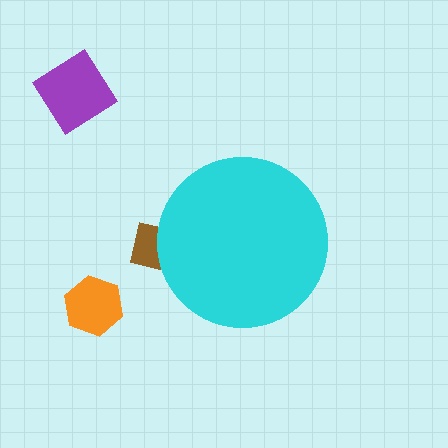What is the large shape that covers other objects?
A cyan circle.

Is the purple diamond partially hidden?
No, the purple diamond is fully visible.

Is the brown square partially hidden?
Yes, the brown square is partially hidden behind the cyan circle.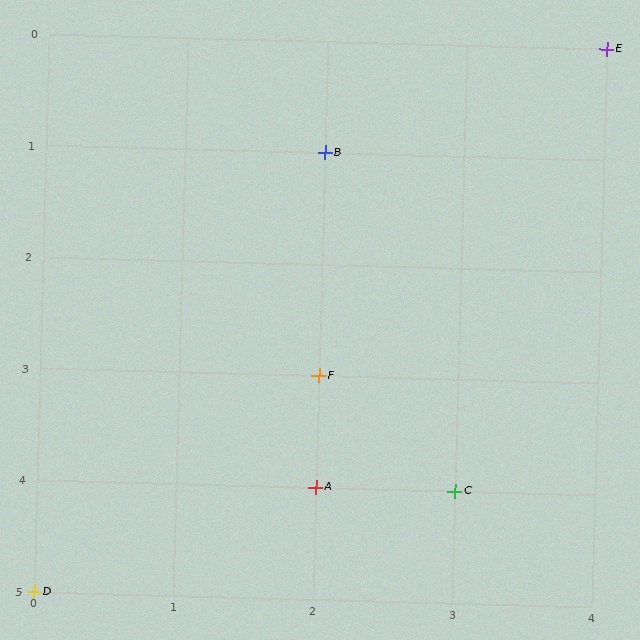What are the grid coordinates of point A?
Point A is at grid coordinates (2, 4).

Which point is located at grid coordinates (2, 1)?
Point B is at (2, 1).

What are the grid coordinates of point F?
Point F is at grid coordinates (2, 3).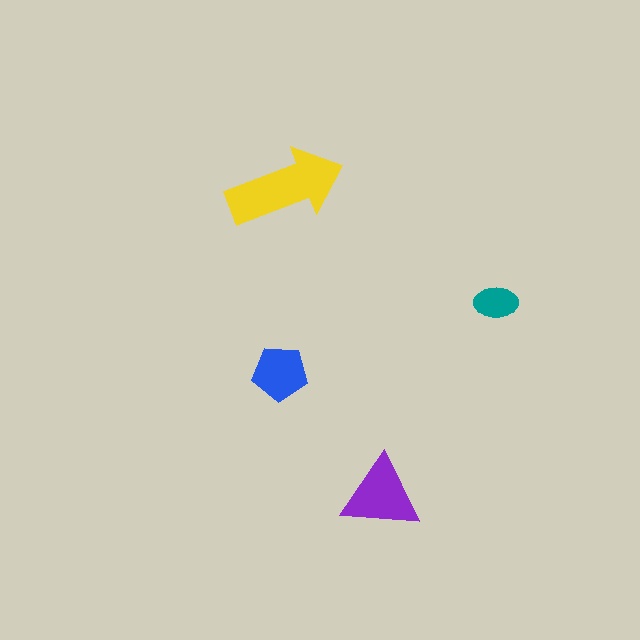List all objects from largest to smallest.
The yellow arrow, the purple triangle, the blue pentagon, the teal ellipse.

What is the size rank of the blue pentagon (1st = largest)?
3rd.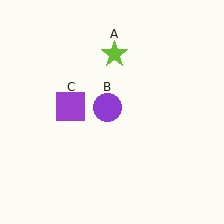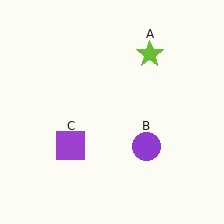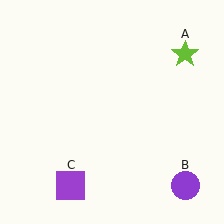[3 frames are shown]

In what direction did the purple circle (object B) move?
The purple circle (object B) moved down and to the right.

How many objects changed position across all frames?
3 objects changed position: lime star (object A), purple circle (object B), purple square (object C).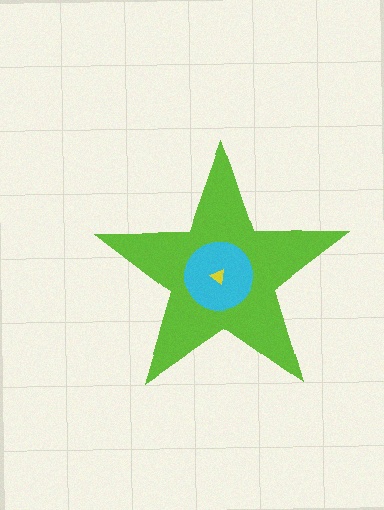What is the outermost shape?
The lime star.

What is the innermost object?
The yellow triangle.